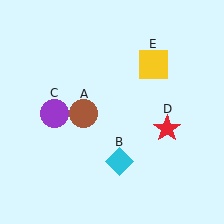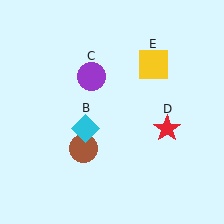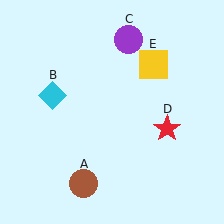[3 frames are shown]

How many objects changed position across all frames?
3 objects changed position: brown circle (object A), cyan diamond (object B), purple circle (object C).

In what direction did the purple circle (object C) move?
The purple circle (object C) moved up and to the right.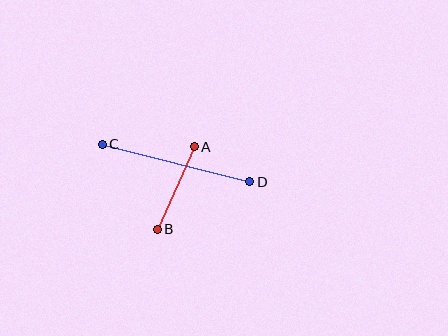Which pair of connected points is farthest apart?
Points C and D are farthest apart.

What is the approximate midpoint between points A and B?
The midpoint is at approximately (176, 188) pixels.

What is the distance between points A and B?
The distance is approximately 91 pixels.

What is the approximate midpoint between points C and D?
The midpoint is at approximately (176, 163) pixels.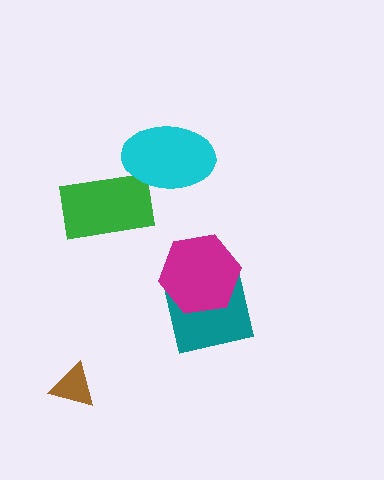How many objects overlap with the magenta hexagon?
1 object overlaps with the magenta hexagon.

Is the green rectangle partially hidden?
Yes, it is partially covered by another shape.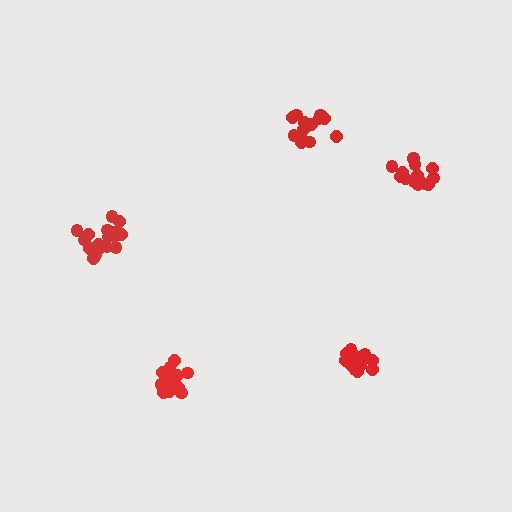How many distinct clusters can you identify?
There are 5 distinct clusters.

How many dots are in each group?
Group 1: 18 dots, Group 2: 14 dots, Group 3: 17 dots, Group 4: 14 dots, Group 5: 15 dots (78 total).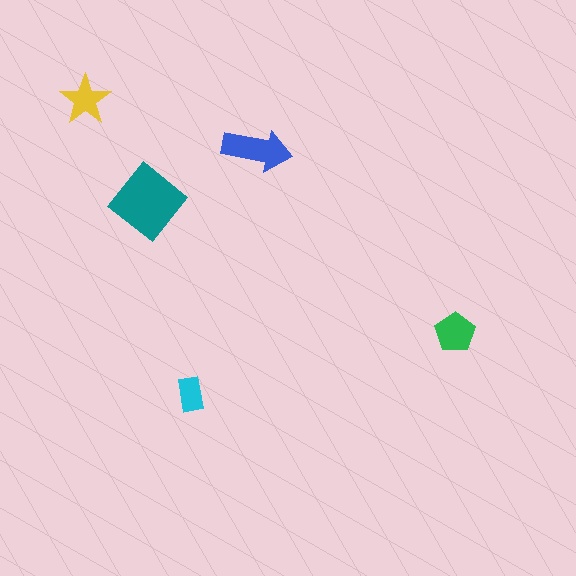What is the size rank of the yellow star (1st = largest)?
4th.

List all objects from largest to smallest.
The teal diamond, the blue arrow, the green pentagon, the yellow star, the cyan rectangle.